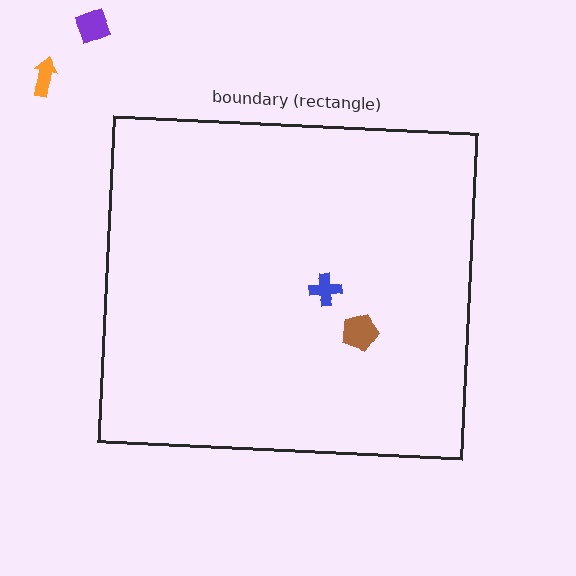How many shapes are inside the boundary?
2 inside, 2 outside.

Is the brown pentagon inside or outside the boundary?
Inside.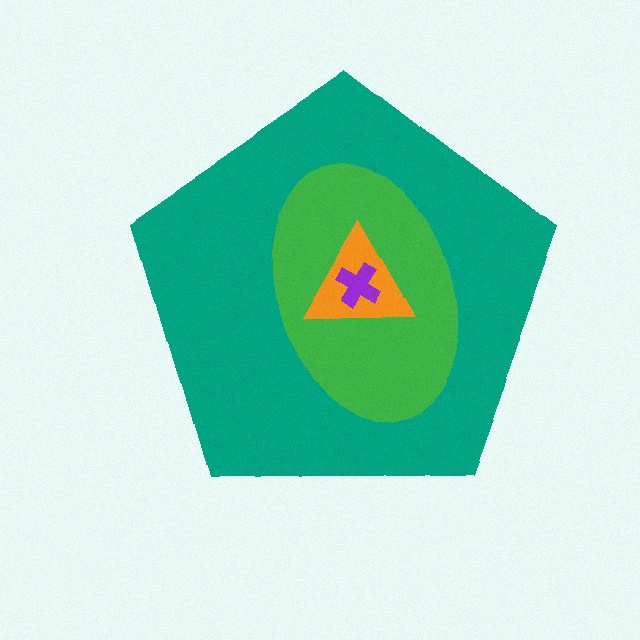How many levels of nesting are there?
4.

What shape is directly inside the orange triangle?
The purple cross.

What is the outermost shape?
The teal pentagon.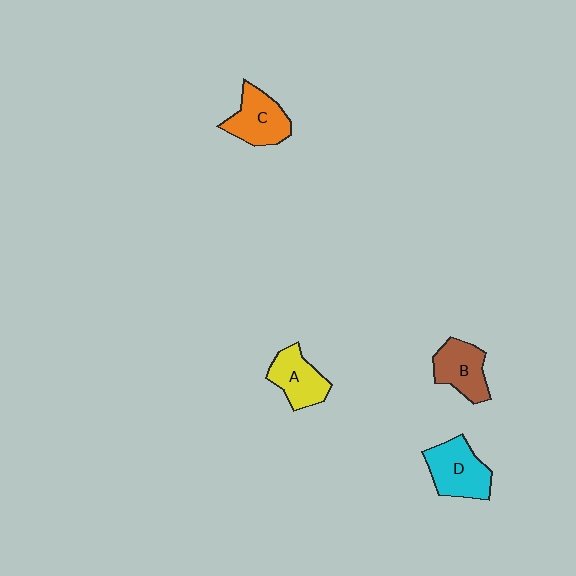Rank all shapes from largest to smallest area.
From largest to smallest: D (cyan), C (orange), A (yellow), B (brown).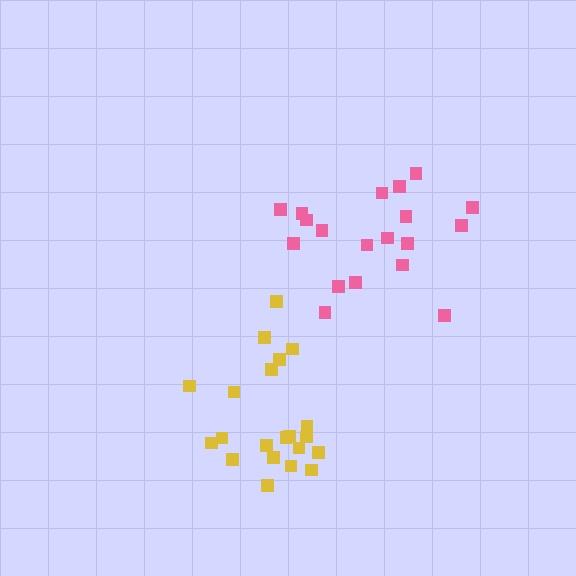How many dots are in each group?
Group 1: 19 dots, Group 2: 21 dots (40 total).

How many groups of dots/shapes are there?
There are 2 groups.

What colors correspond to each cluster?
The clusters are colored: pink, yellow.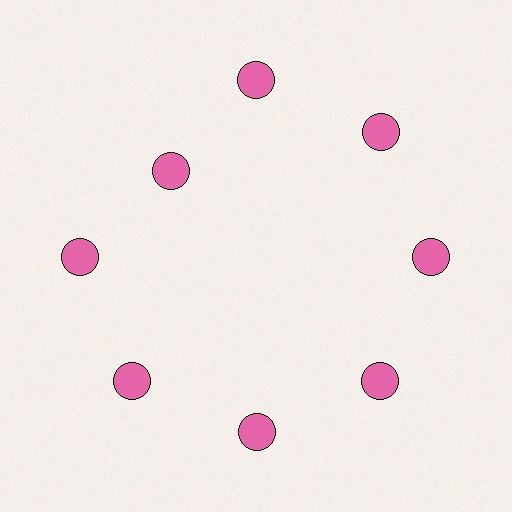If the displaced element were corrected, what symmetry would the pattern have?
It would have 8-fold rotational symmetry — the pattern would map onto itself every 45 degrees.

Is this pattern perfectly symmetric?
No. The 8 pink circles are arranged in a ring, but one element near the 10 o'clock position is pulled inward toward the center, breaking the 8-fold rotational symmetry.